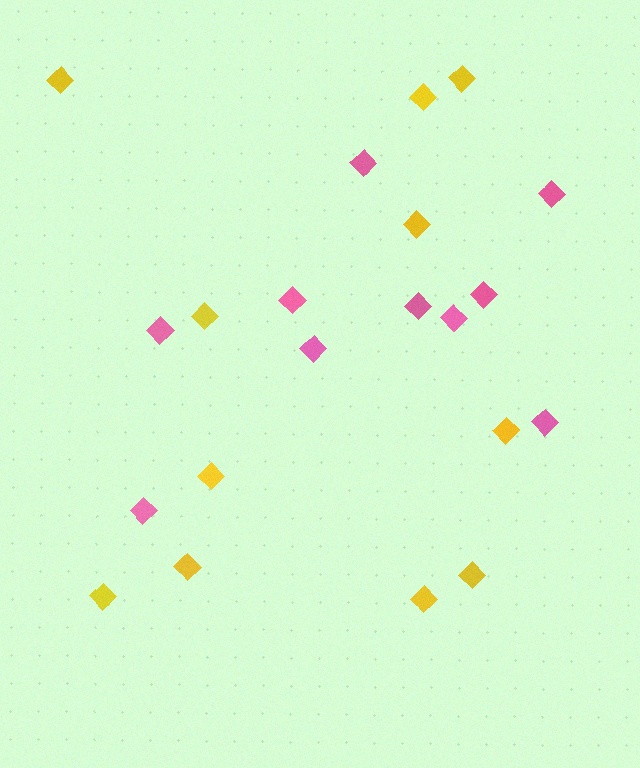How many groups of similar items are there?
There are 2 groups: one group of pink diamonds (10) and one group of yellow diamonds (11).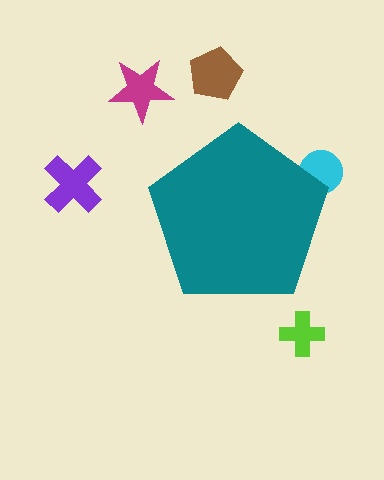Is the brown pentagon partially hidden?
No, the brown pentagon is fully visible.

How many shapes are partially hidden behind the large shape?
1 shape is partially hidden.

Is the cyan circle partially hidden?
Yes, the cyan circle is partially hidden behind the teal pentagon.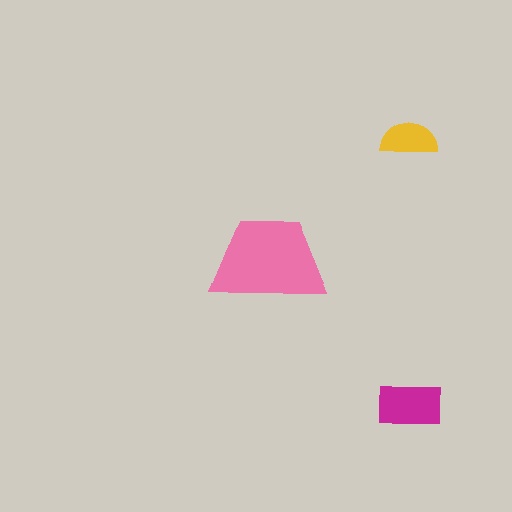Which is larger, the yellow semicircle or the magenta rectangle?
The magenta rectangle.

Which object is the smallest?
The yellow semicircle.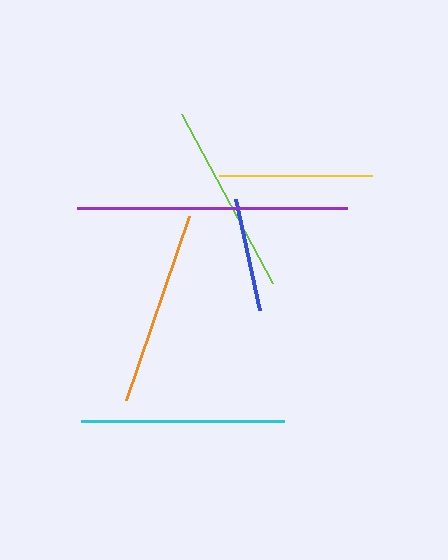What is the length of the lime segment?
The lime segment is approximately 192 pixels long.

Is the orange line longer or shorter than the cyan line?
The cyan line is longer than the orange line.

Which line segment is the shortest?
The blue line is the shortest at approximately 113 pixels.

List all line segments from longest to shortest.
From longest to shortest: purple, cyan, orange, lime, yellow, blue.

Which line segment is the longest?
The purple line is the longest at approximately 270 pixels.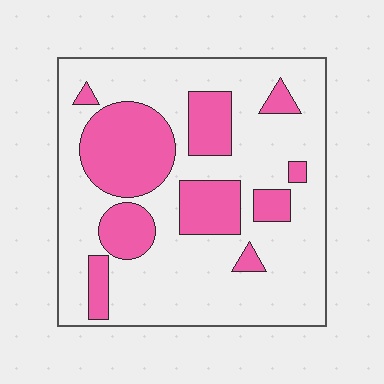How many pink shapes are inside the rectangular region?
10.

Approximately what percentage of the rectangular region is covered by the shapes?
Approximately 30%.